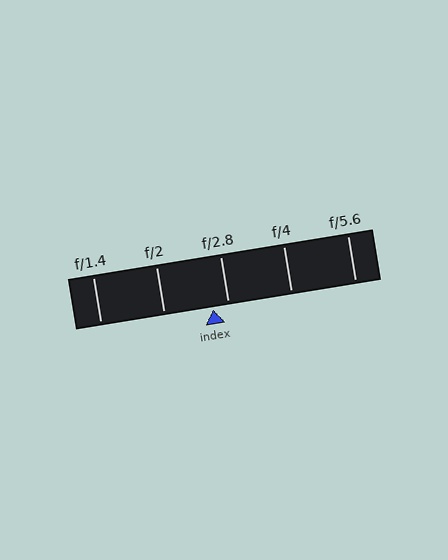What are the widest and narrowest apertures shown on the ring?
The widest aperture shown is f/1.4 and the narrowest is f/5.6.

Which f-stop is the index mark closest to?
The index mark is closest to f/2.8.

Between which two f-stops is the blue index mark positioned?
The index mark is between f/2 and f/2.8.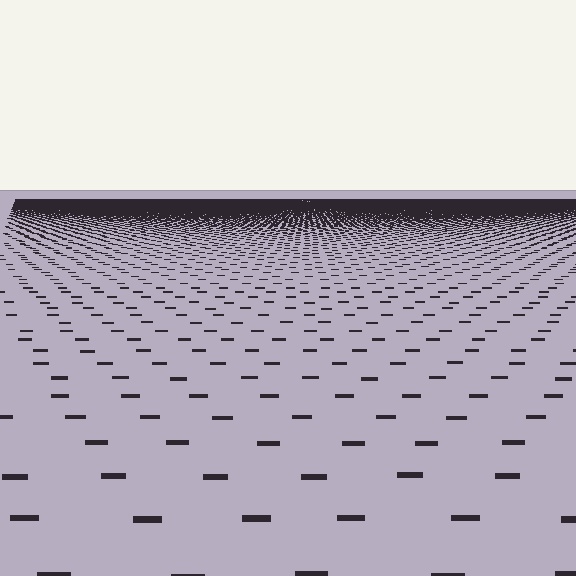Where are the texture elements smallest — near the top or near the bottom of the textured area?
Near the top.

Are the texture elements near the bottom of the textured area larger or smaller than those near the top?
Larger. Near the bottom, elements are closer to the viewer and appear at a bigger on-screen size.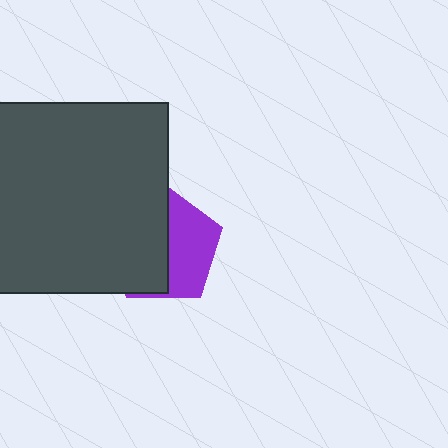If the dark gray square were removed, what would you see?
You would see the complete purple pentagon.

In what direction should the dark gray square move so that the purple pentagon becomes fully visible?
The dark gray square should move left. That is the shortest direction to clear the overlap and leave the purple pentagon fully visible.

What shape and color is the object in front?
The object in front is a dark gray square.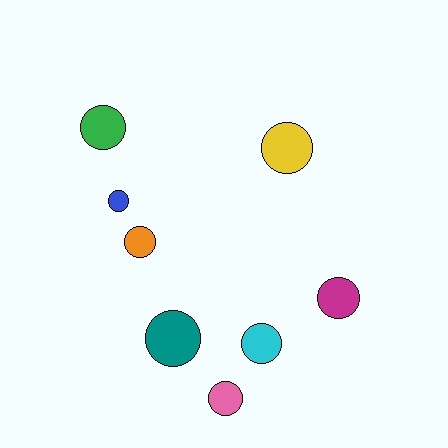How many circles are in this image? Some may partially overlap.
There are 8 circles.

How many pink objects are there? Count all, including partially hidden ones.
There is 1 pink object.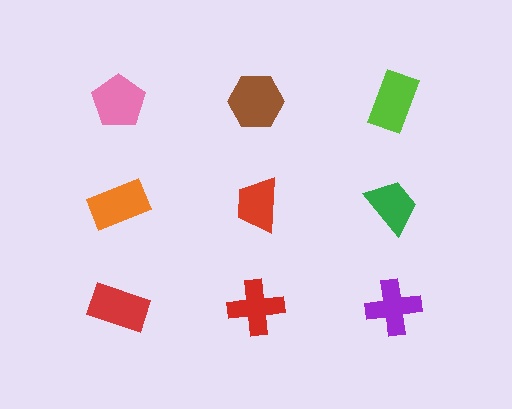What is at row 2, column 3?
A green trapezoid.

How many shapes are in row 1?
3 shapes.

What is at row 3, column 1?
A red rectangle.